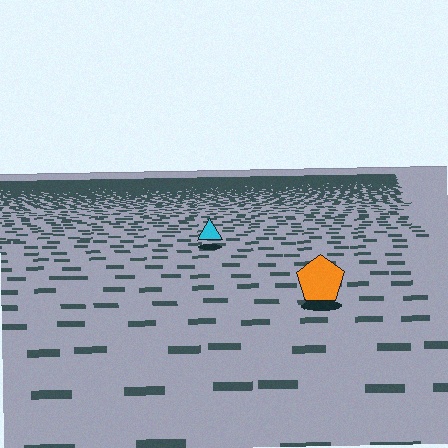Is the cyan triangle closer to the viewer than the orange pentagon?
No. The orange pentagon is closer — you can tell from the texture gradient: the ground texture is coarser near it.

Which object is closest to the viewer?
The orange pentagon is closest. The texture marks near it are larger and more spread out.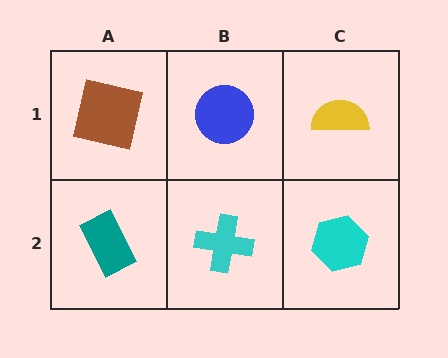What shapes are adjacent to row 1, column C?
A cyan hexagon (row 2, column C), a blue circle (row 1, column B).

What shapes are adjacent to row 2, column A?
A brown square (row 1, column A), a cyan cross (row 2, column B).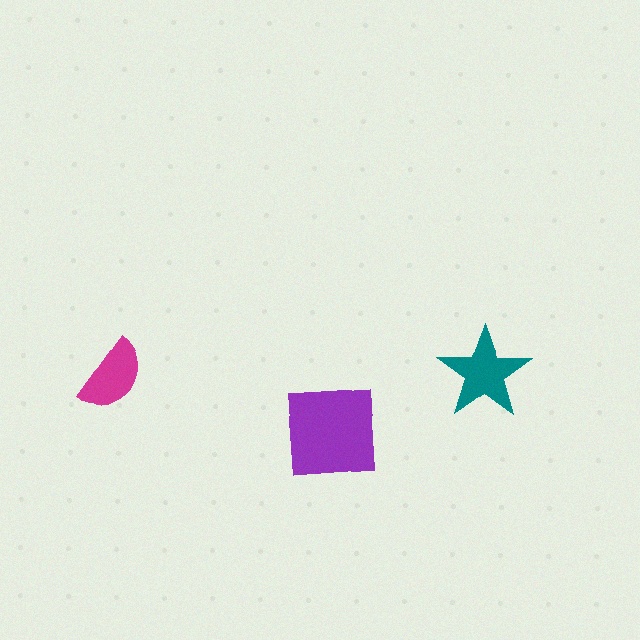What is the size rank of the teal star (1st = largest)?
2nd.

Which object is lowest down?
The purple square is bottommost.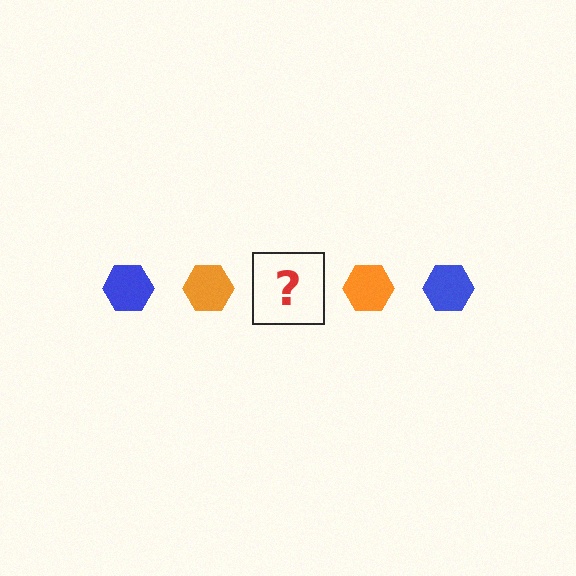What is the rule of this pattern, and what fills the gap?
The rule is that the pattern cycles through blue, orange hexagons. The gap should be filled with a blue hexagon.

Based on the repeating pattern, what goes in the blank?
The blank should be a blue hexagon.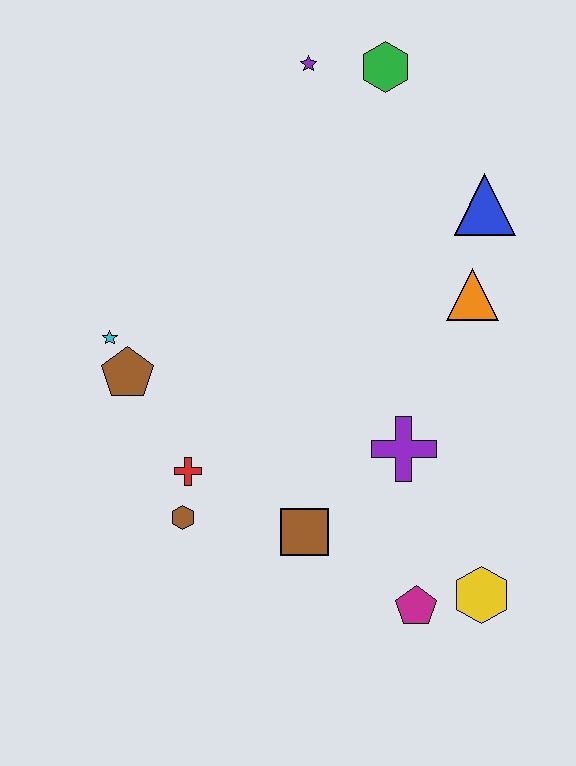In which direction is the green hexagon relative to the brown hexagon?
The green hexagon is above the brown hexagon.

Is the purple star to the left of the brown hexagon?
No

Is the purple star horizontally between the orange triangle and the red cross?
Yes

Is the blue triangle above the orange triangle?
Yes